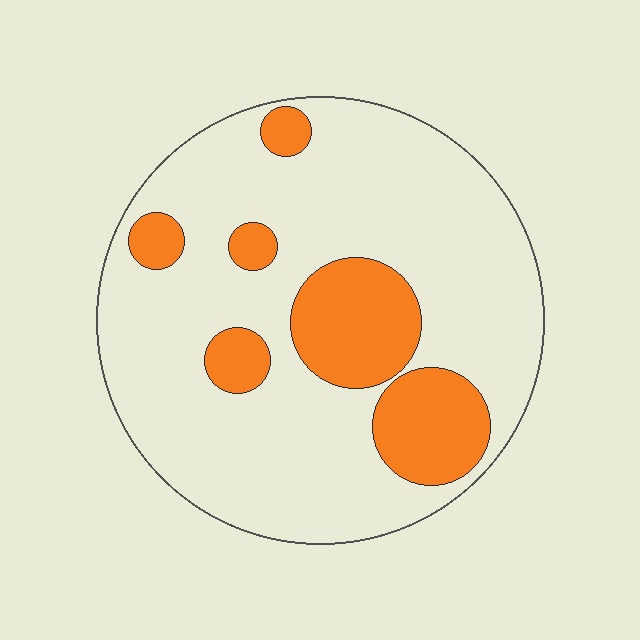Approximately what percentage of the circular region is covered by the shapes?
Approximately 20%.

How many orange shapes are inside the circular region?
6.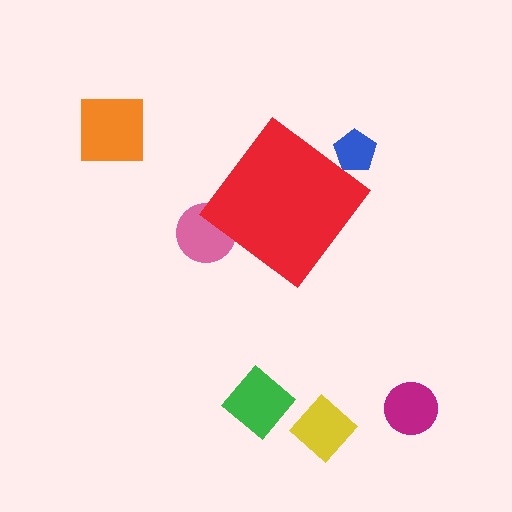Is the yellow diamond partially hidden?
No, the yellow diamond is fully visible.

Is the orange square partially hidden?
No, the orange square is fully visible.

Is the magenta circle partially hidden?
No, the magenta circle is fully visible.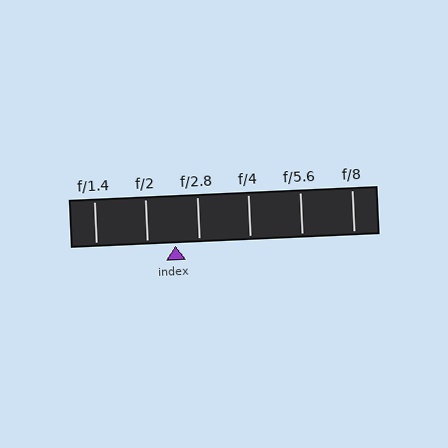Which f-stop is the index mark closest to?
The index mark is closest to f/2.8.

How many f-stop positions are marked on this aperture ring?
There are 6 f-stop positions marked.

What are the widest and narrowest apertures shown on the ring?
The widest aperture shown is f/1.4 and the narrowest is f/8.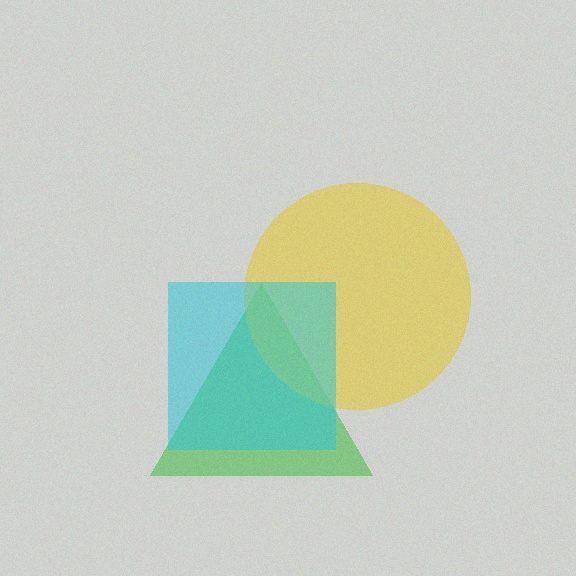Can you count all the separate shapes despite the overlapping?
Yes, there are 3 separate shapes.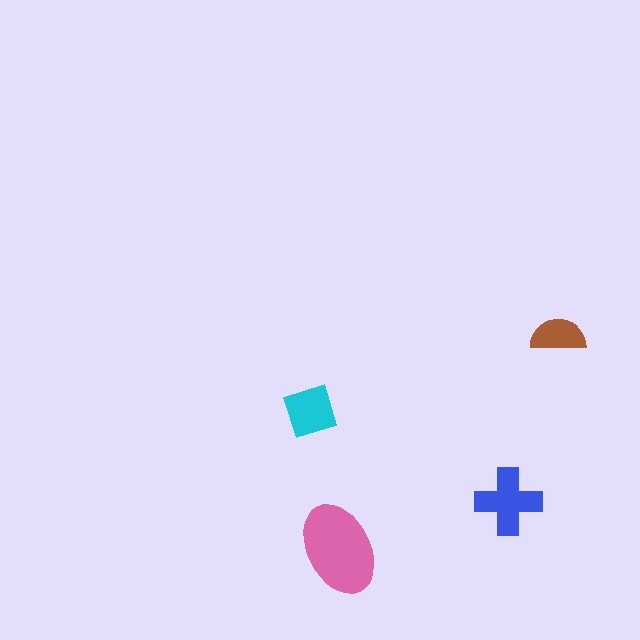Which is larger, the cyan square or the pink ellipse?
The pink ellipse.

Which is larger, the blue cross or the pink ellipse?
The pink ellipse.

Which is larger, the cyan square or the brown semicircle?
The cyan square.